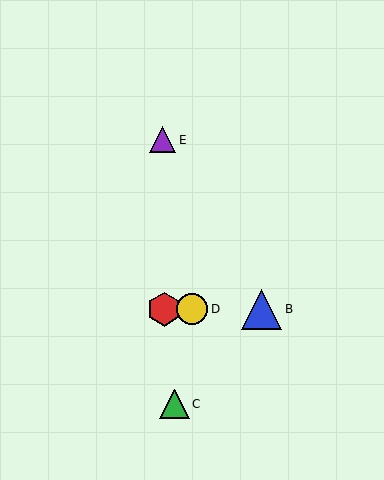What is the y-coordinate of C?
Object C is at y≈404.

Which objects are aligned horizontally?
Objects A, B, D are aligned horizontally.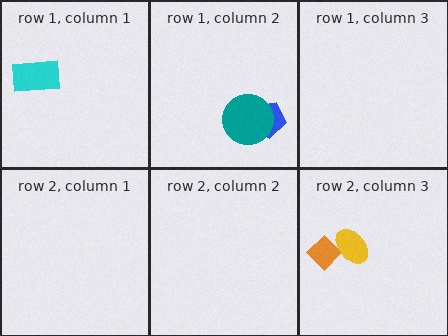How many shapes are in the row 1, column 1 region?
1.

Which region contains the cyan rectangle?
The row 1, column 1 region.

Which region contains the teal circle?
The row 1, column 2 region.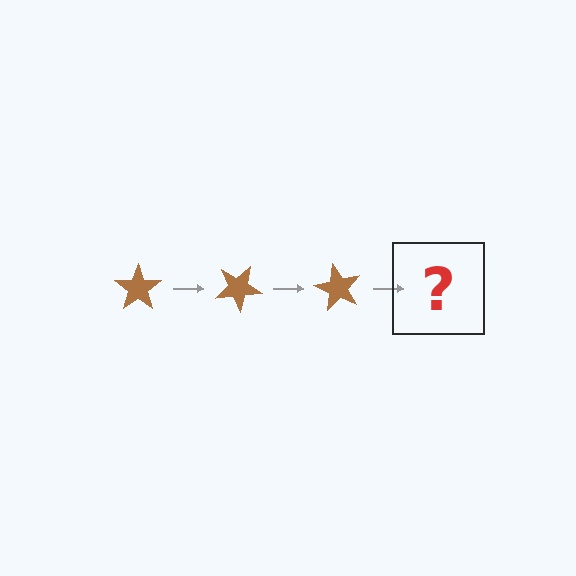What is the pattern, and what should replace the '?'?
The pattern is that the star rotates 30 degrees each step. The '?' should be a brown star rotated 90 degrees.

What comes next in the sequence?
The next element should be a brown star rotated 90 degrees.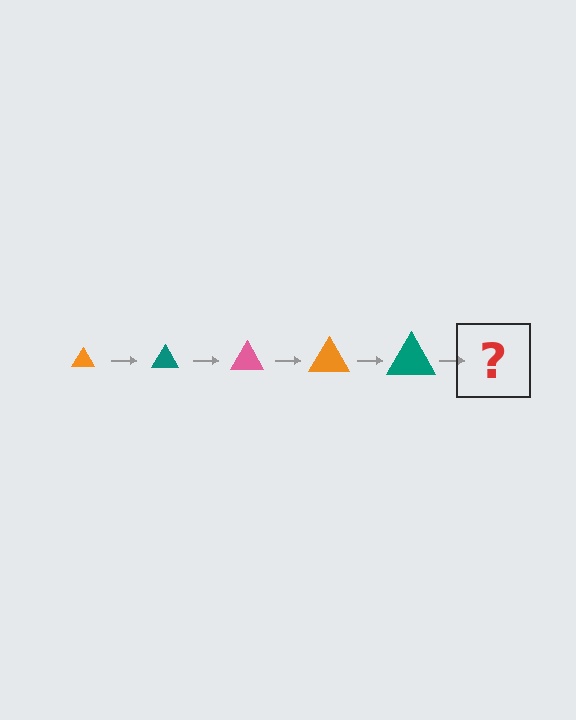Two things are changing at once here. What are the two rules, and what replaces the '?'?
The two rules are that the triangle grows larger each step and the color cycles through orange, teal, and pink. The '?' should be a pink triangle, larger than the previous one.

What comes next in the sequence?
The next element should be a pink triangle, larger than the previous one.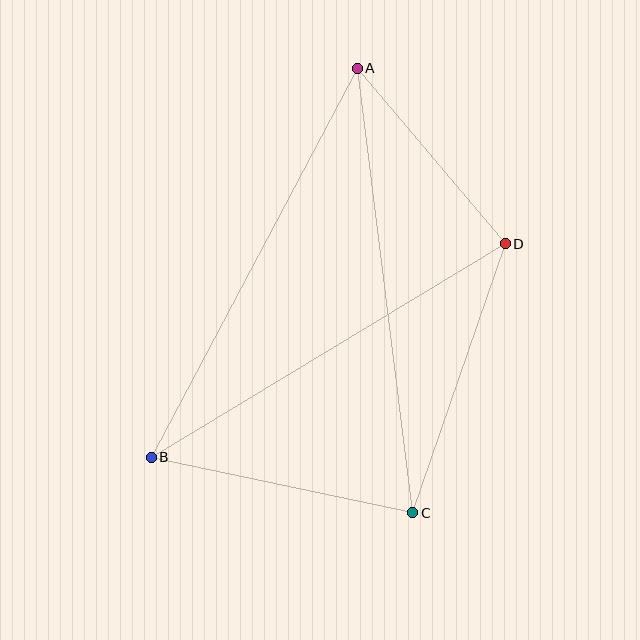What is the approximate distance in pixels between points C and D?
The distance between C and D is approximately 285 pixels.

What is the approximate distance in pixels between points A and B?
The distance between A and B is approximately 440 pixels.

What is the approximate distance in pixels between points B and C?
The distance between B and C is approximately 267 pixels.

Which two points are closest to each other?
Points A and D are closest to each other.